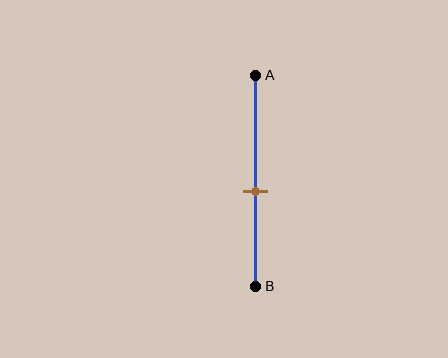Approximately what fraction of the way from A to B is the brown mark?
The brown mark is approximately 55% of the way from A to B.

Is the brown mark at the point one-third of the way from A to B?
No, the mark is at about 55% from A, not at the 33% one-third point.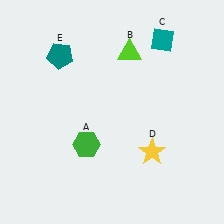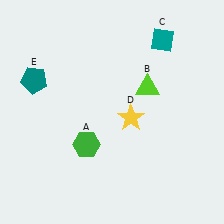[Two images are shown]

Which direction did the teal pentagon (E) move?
The teal pentagon (E) moved left.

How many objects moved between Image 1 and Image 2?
3 objects moved between the two images.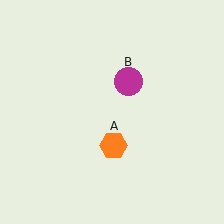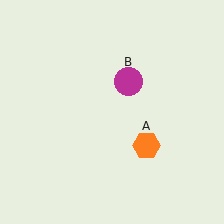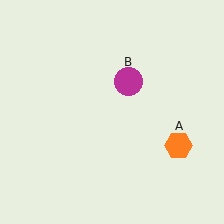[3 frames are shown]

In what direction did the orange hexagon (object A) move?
The orange hexagon (object A) moved right.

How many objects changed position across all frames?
1 object changed position: orange hexagon (object A).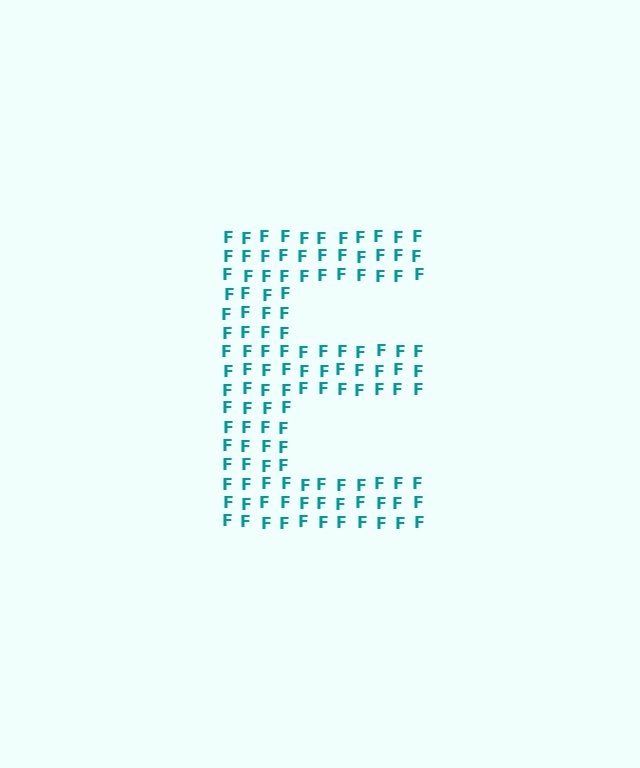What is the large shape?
The large shape is the letter E.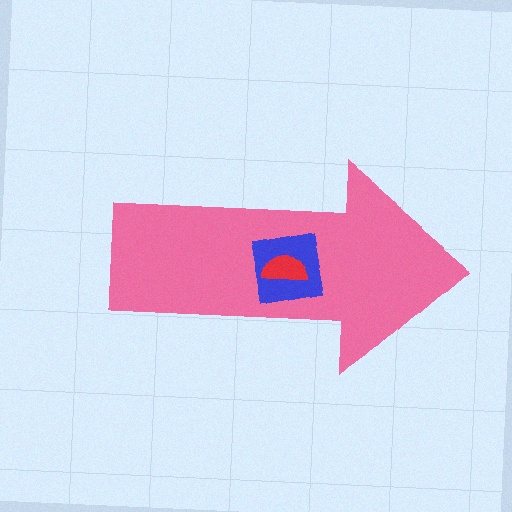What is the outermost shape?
The pink arrow.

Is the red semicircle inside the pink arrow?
Yes.